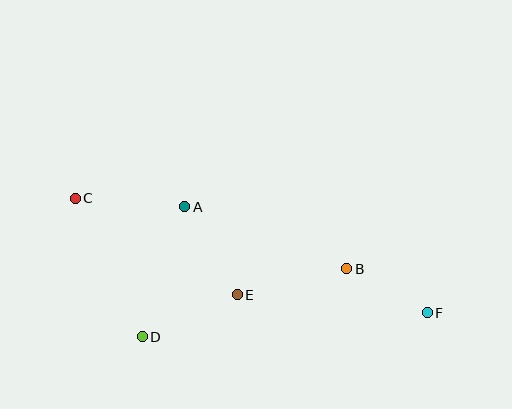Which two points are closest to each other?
Points B and F are closest to each other.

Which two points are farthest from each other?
Points C and F are farthest from each other.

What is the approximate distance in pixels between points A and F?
The distance between A and F is approximately 265 pixels.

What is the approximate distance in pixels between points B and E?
The distance between B and E is approximately 113 pixels.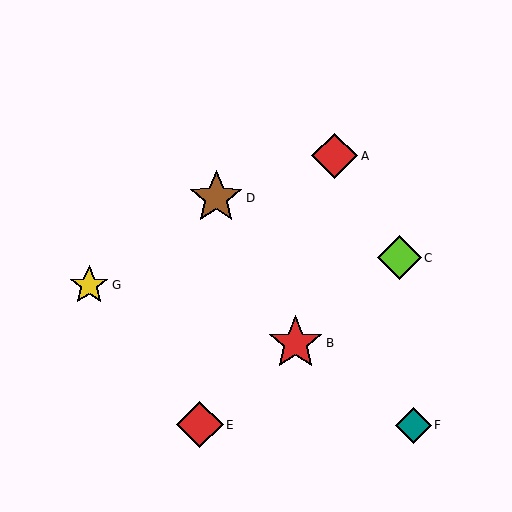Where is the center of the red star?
The center of the red star is at (296, 343).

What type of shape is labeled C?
Shape C is a lime diamond.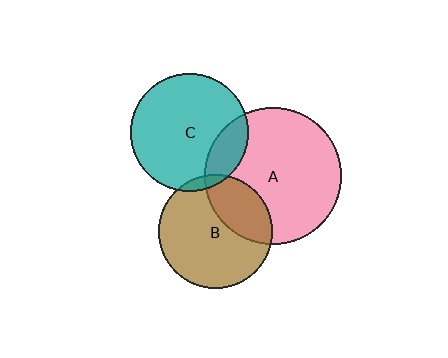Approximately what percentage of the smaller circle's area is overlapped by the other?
Approximately 20%.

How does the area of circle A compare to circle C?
Approximately 1.3 times.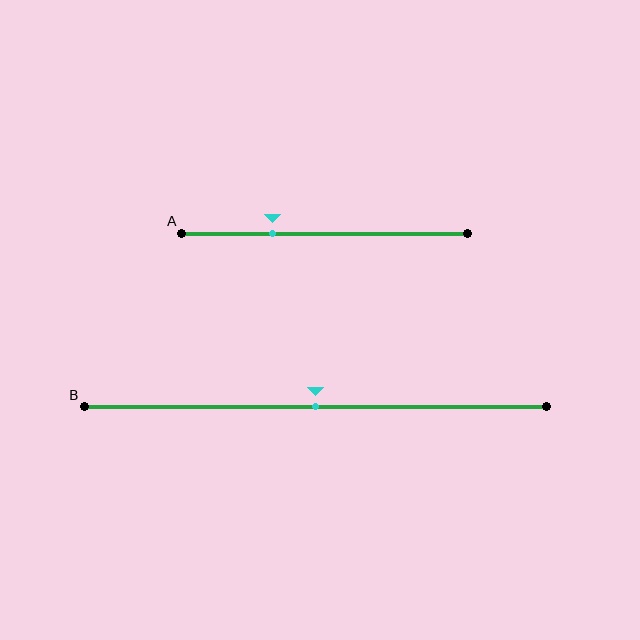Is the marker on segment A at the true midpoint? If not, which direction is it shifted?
No, the marker on segment A is shifted to the left by about 18% of the segment length.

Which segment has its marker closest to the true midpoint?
Segment B has its marker closest to the true midpoint.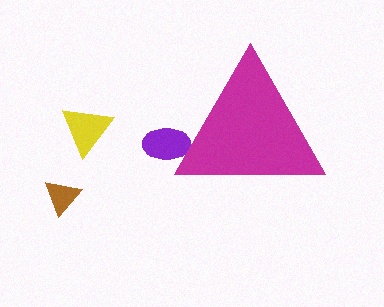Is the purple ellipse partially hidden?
Yes, the purple ellipse is partially hidden behind the magenta triangle.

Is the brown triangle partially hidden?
No, the brown triangle is fully visible.